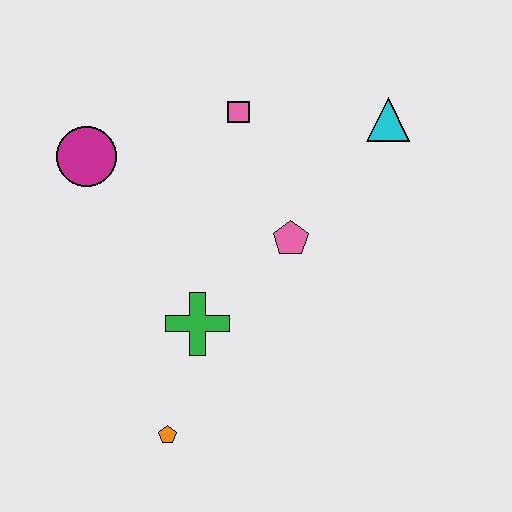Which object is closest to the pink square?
The pink pentagon is closest to the pink square.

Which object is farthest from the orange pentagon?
The cyan triangle is farthest from the orange pentagon.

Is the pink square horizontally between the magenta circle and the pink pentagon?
Yes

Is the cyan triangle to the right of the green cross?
Yes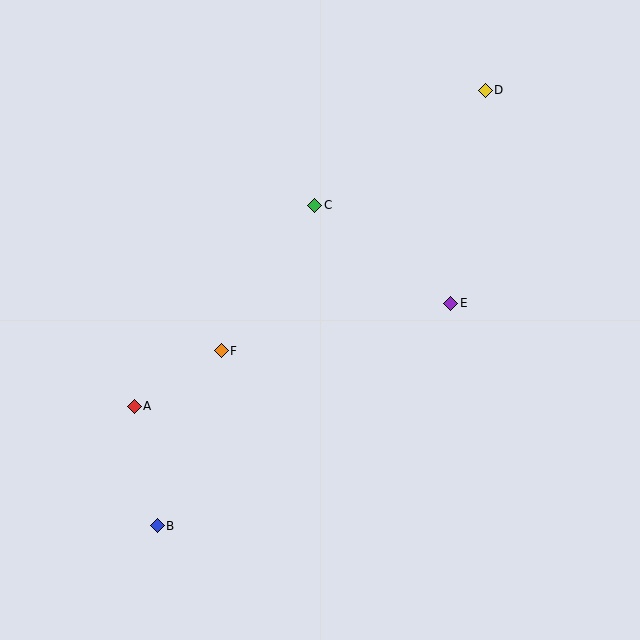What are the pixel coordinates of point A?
Point A is at (134, 406).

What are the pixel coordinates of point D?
Point D is at (485, 90).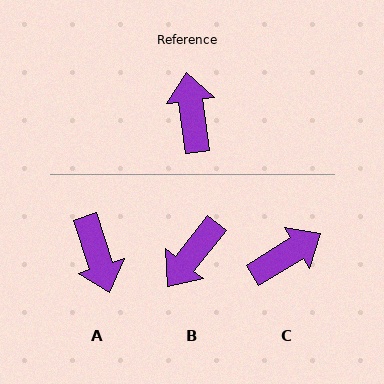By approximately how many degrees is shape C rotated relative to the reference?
Approximately 66 degrees clockwise.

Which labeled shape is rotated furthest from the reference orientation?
A, about 170 degrees away.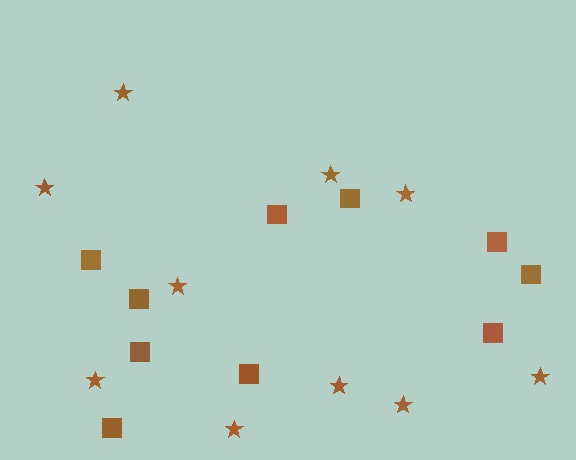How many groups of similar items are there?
There are 2 groups: one group of stars (10) and one group of squares (10).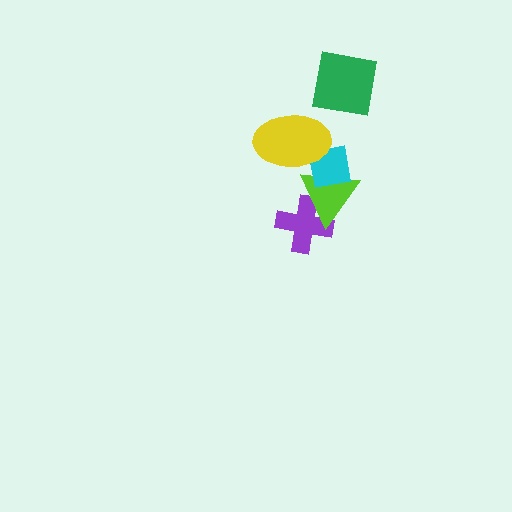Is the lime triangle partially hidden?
Yes, it is partially covered by another shape.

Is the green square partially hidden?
No, no other shape covers it.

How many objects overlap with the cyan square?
2 objects overlap with the cyan square.